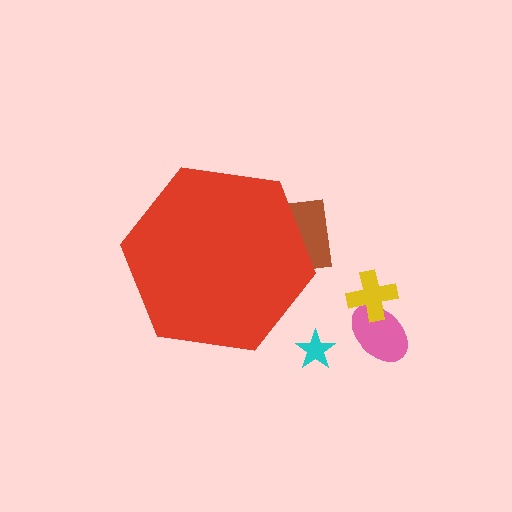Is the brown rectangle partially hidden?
Yes, the brown rectangle is partially hidden behind the red hexagon.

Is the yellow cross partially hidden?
No, the yellow cross is fully visible.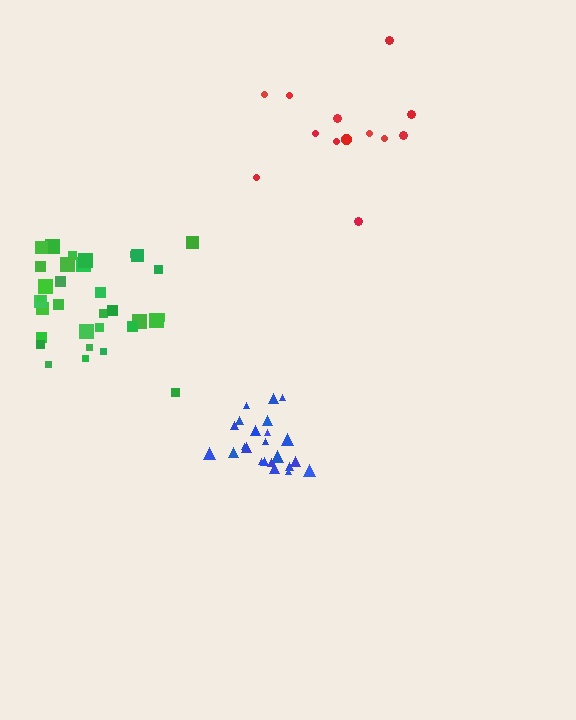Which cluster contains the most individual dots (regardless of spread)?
Green (35).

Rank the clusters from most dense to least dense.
blue, green, red.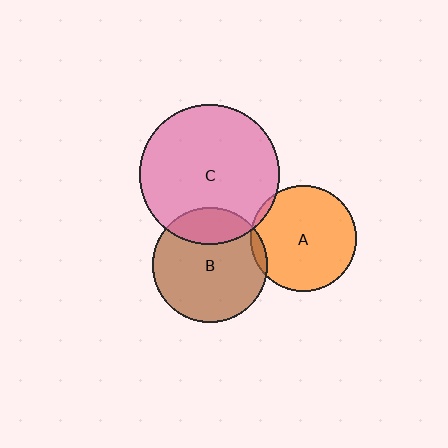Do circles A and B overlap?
Yes.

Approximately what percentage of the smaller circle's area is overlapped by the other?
Approximately 5%.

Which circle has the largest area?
Circle C (pink).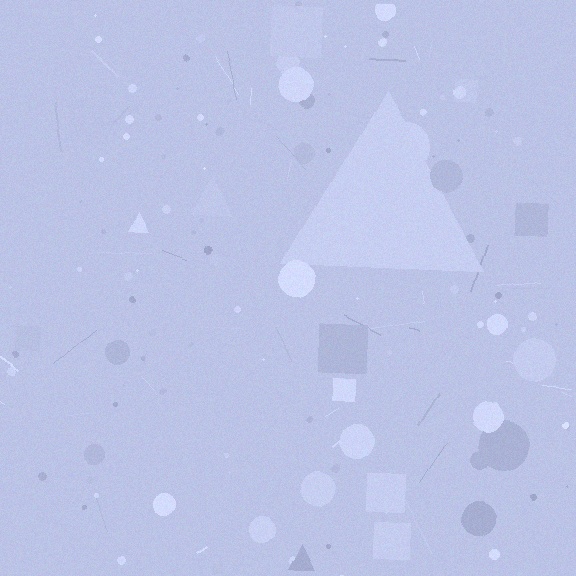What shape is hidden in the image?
A triangle is hidden in the image.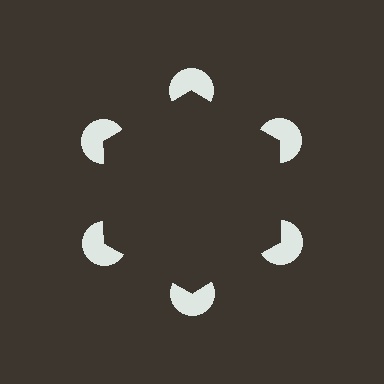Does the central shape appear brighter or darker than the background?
It typically appears slightly darker than the background, even though no actual brightness change is drawn.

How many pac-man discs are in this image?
There are 6 — one at each vertex of the illusory hexagon.